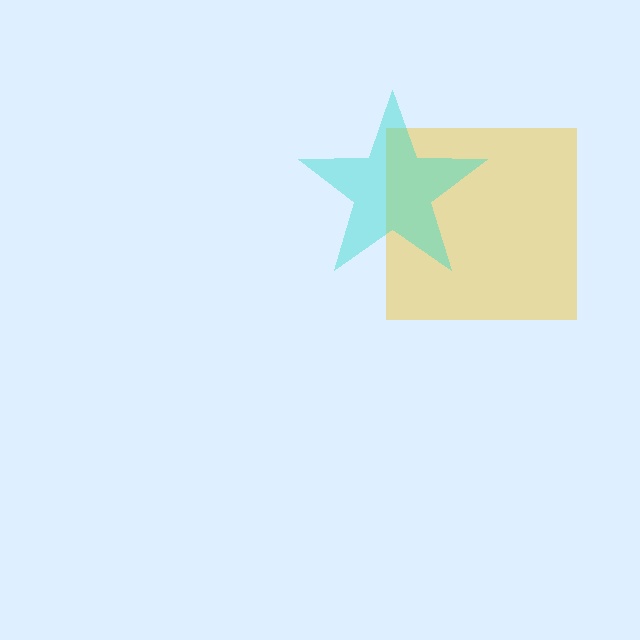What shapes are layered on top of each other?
The layered shapes are: a yellow square, a cyan star.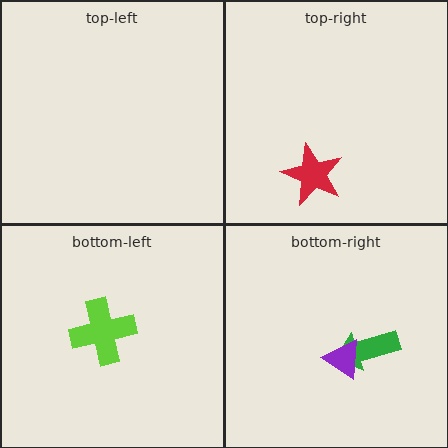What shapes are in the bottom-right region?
The green arrow, the purple triangle.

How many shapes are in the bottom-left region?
1.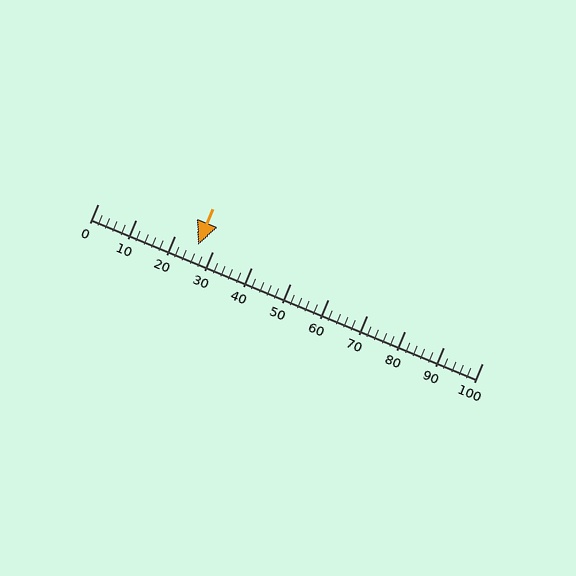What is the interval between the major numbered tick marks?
The major tick marks are spaced 10 units apart.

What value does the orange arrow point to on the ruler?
The orange arrow points to approximately 26.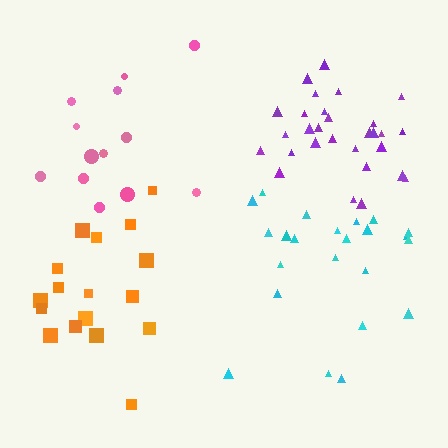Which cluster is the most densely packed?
Purple.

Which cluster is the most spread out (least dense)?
Pink.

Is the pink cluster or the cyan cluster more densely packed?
Cyan.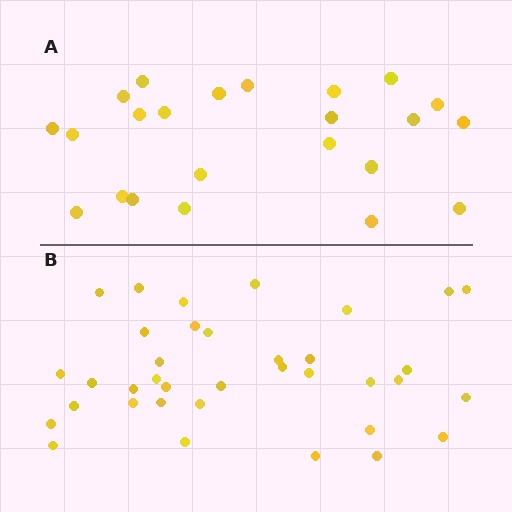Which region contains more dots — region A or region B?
Region B (the bottom region) has more dots.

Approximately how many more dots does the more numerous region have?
Region B has approximately 15 more dots than region A.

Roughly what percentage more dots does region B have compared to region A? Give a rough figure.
About 55% more.